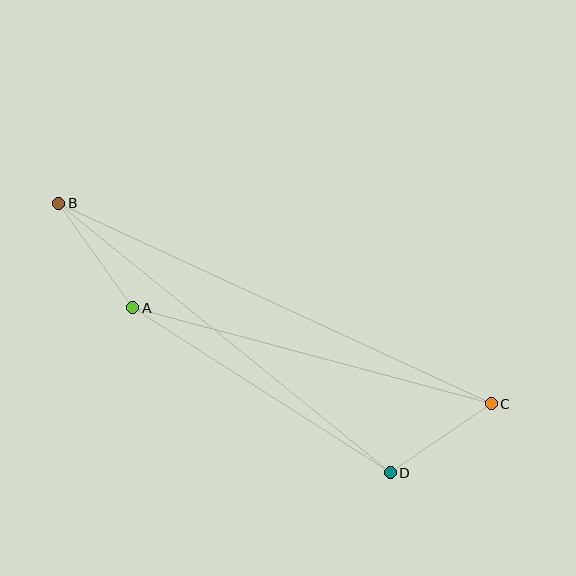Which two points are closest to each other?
Points C and D are closest to each other.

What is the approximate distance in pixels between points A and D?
The distance between A and D is approximately 306 pixels.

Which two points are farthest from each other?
Points B and C are farthest from each other.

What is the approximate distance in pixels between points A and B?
The distance between A and B is approximately 128 pixels.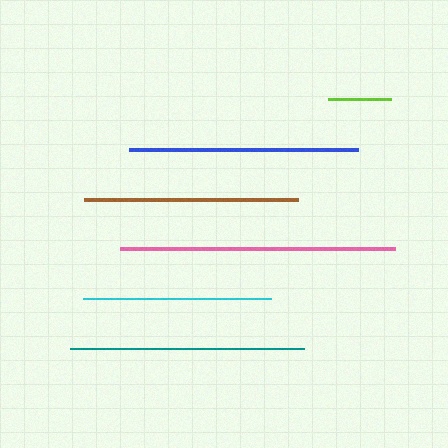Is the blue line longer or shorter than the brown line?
The blue line is longer than the brown line.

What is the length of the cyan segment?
The cyan segment is approximately 188 pixels long.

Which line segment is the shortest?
The lime line is the shortest at approximately 63 pixels.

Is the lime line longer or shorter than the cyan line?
The cyan line is longer than the lime line.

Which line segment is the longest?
The pink line is the longest at approximately 275 pixels.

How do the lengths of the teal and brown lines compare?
The teal and brown lines are approximately the same length.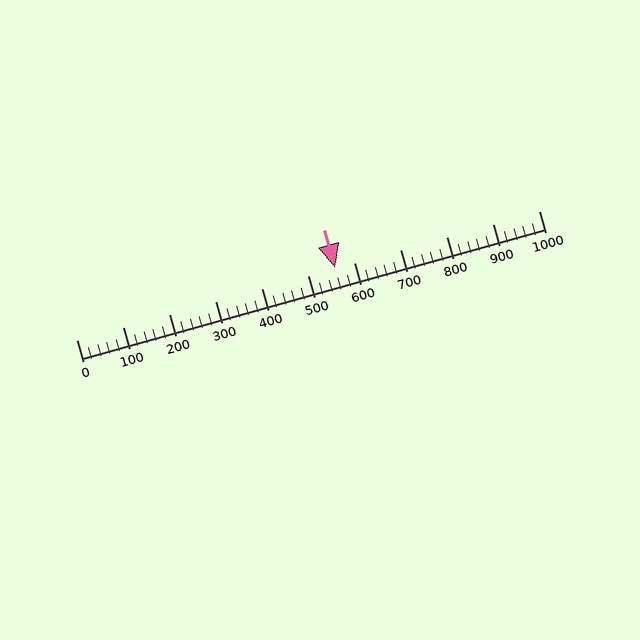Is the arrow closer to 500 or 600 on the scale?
The arrow is closer to 600.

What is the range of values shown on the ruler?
The ruler shows values from 0 to 1000.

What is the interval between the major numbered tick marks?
The major tick marks are spaced 100 units apart.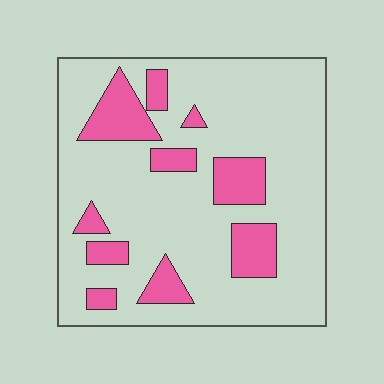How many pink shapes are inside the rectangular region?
10.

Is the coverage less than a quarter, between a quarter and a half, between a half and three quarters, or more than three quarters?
Less than a quarter.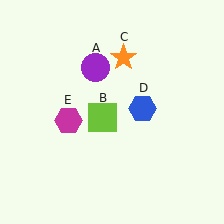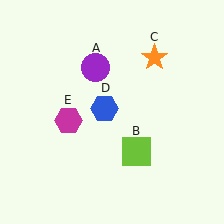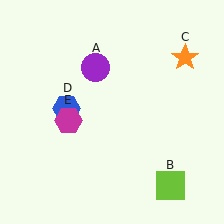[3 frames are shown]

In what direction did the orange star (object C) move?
The orange star (object C) moved right.